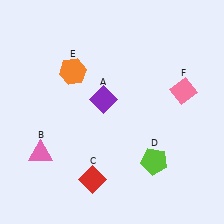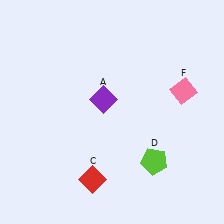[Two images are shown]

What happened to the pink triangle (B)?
The pink triangle (B) was removed in Image 2. It was in the bottom-left area of Image 1.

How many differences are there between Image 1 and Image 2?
There are 2 differences between the two images.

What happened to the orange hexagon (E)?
The orange hexagon (E) was removed in Image 2. It was in the top-left area of Image 1.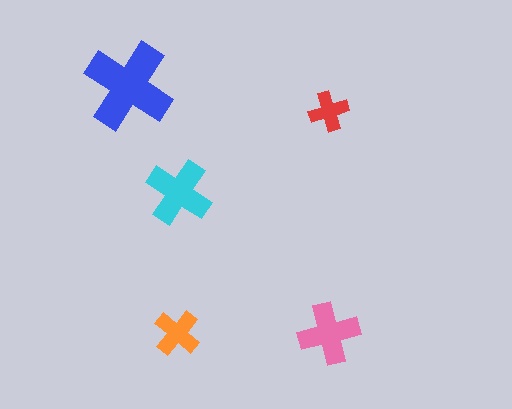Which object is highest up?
The blue cross is topmost.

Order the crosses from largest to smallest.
the blue one, the cyan one, the pink one, the orange one, the red one.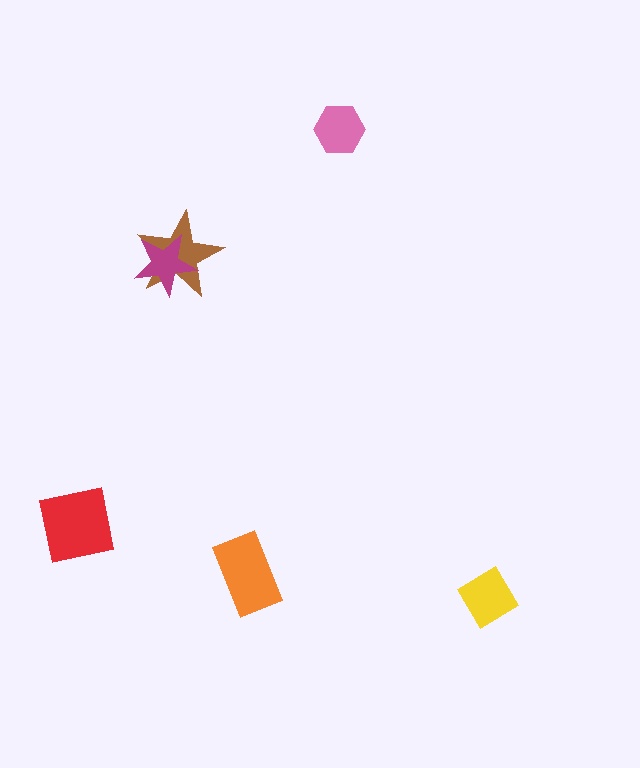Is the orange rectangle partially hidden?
No, no other shape covers it.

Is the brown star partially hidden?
Yes, it is partially covered by another shape.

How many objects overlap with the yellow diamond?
0 objects overlap with the yellow diamond.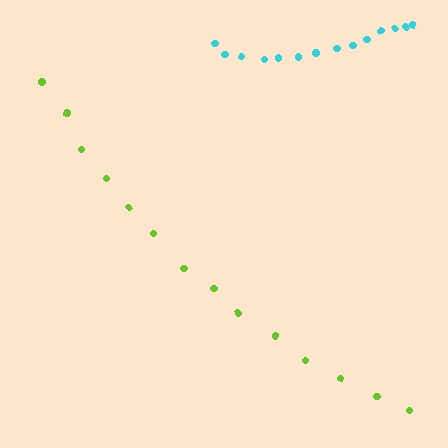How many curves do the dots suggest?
There are 2 distinct paths.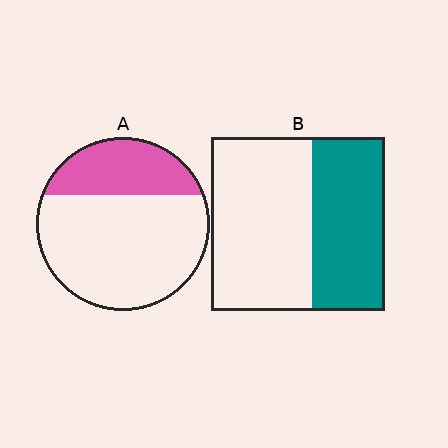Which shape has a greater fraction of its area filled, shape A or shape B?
Shape B.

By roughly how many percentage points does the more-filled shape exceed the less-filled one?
By roughly 15 percentage points (B over A).